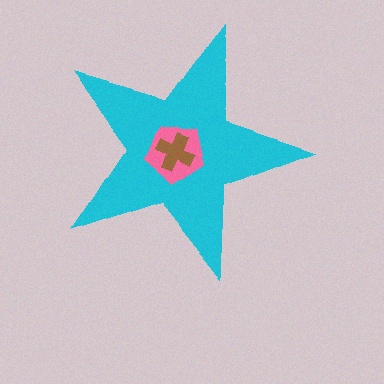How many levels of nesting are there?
3.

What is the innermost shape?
The brown cross.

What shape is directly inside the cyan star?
The pink pentagon.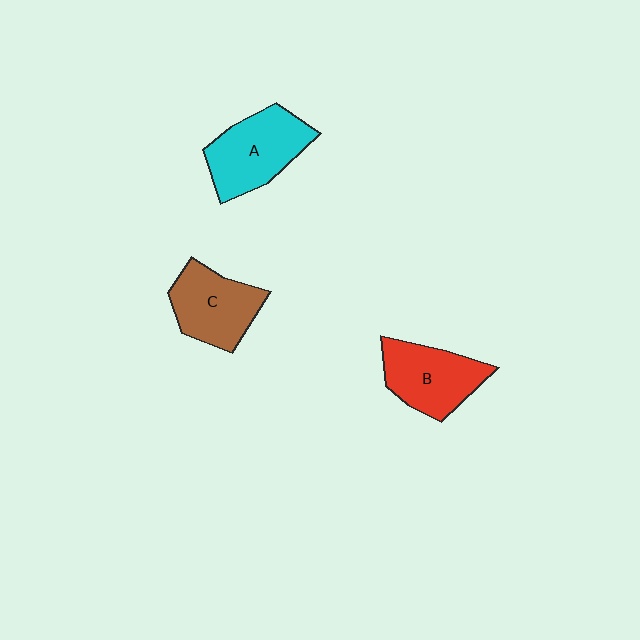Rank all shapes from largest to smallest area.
From largest to smallest: A (cyan), B (red), C (brown).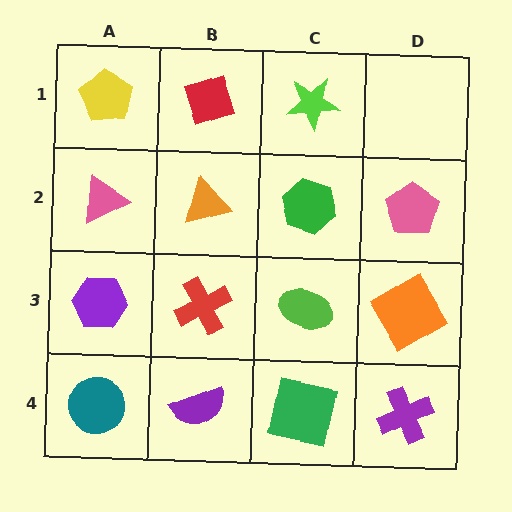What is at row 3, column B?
A red cross.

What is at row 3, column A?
A purple hexagon.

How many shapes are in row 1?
3 shapes.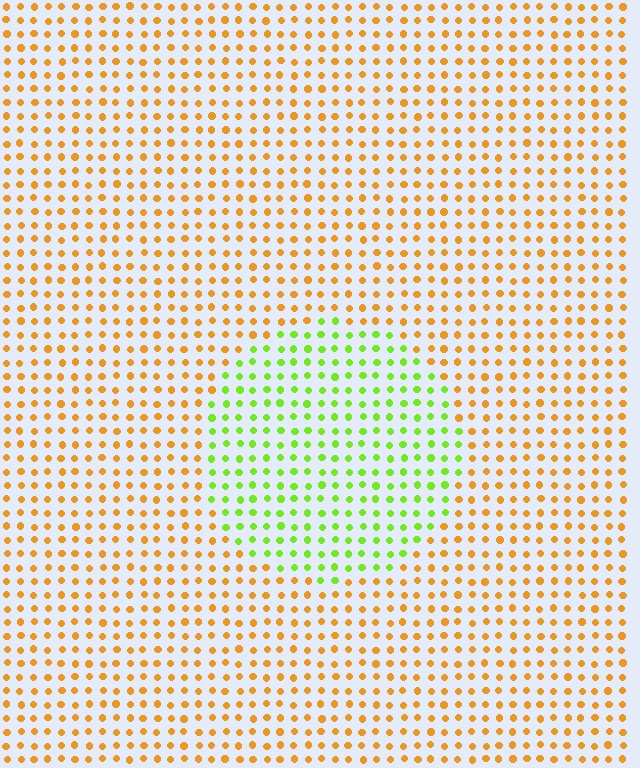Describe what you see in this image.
The image is filled with small orange elements in a uniform arrangement. A circle-shaped region is visible where the elements are tinted to a slightly different hue, forming a subtle color boundary.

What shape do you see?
I see a circle.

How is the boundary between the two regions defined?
The boundary is defined purely by a slight shift in hue (about 61 degrees). Spacing, size, and orientation are identical on both sides.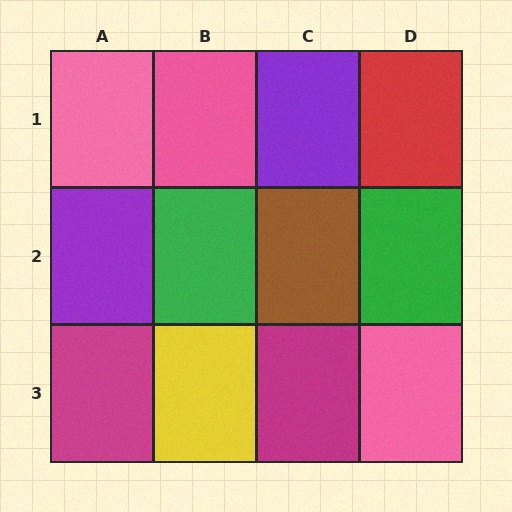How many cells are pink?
3 cells are pink.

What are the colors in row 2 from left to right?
Purple, green, brown, green.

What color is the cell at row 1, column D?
Red.